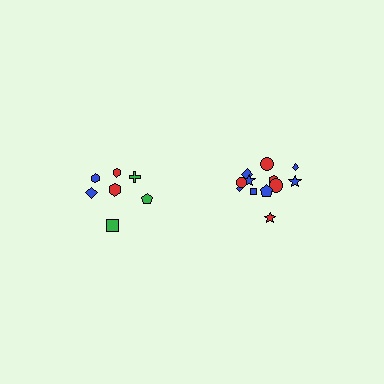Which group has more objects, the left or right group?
The right group.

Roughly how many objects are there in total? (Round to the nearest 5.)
Roughly 20 objects in total.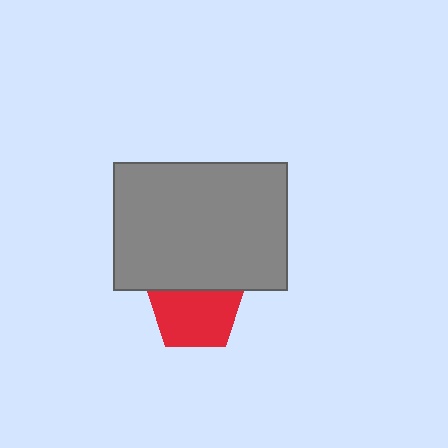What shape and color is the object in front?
The object in front is a gray rectangle.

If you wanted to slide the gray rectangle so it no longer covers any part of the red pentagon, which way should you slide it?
Slide it up — that is the most direct way to separate the two shapes.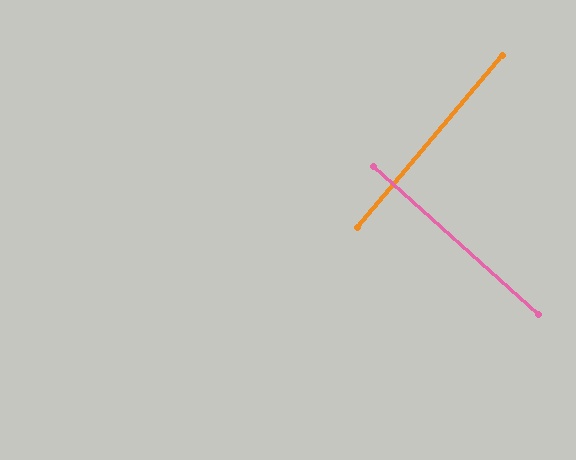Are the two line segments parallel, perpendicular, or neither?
Perpendicular — they meet at approximately 88°.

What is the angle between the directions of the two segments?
Approximately 88 degrees.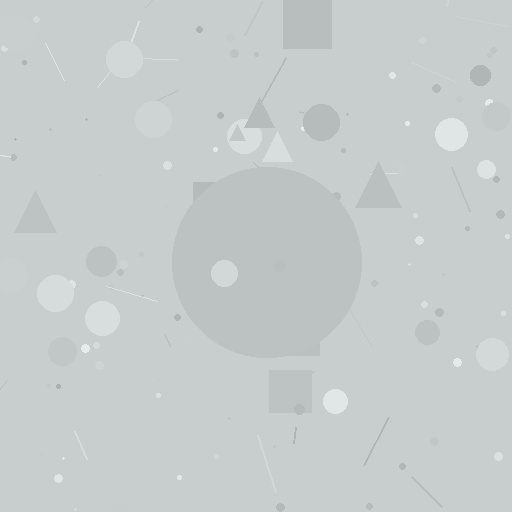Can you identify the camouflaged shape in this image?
The camouflaged shape is a circle.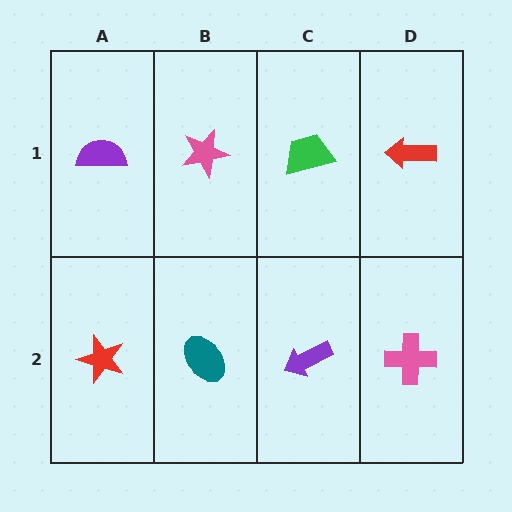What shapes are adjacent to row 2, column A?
A purple semicircle (row 1, column A), a teal ellipse (row 2, column B).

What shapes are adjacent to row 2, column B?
A pink star (row 1, column B), a red star (row 2, column A), a purple arrow (row 2, column C).